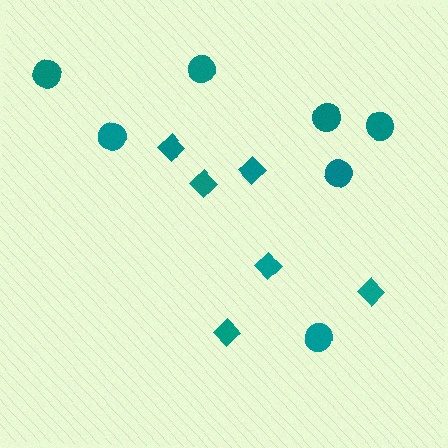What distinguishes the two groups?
There are 2 groups: one group of diamonds (6) and one group of circles (7).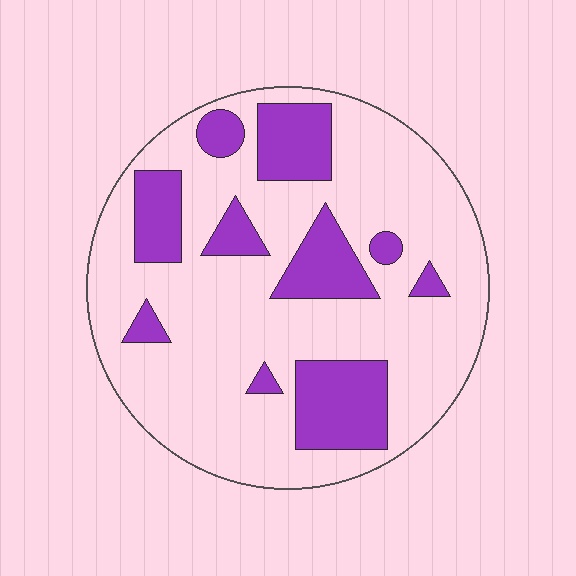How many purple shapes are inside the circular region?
10.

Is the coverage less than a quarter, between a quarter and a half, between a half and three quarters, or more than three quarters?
Less than a quarter.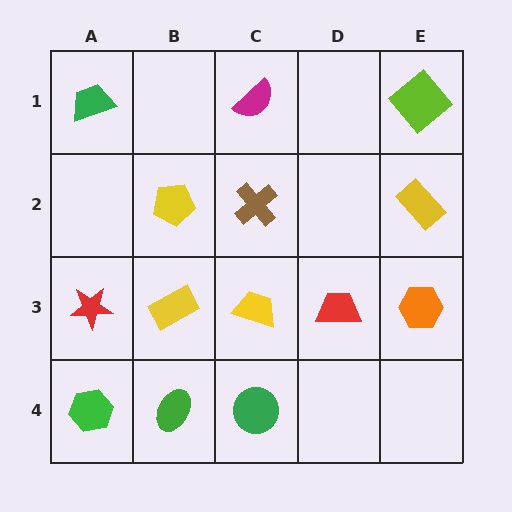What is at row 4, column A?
A green hexagon.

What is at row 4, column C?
A green circle.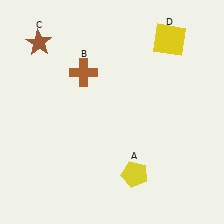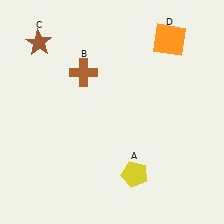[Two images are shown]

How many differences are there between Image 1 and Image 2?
There is 1 difference between the two images.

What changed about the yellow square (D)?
In Image 1, D is yellow. In Image 2, it changed to orange.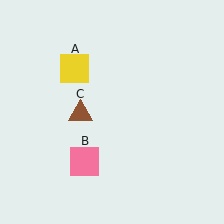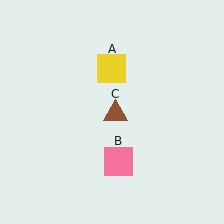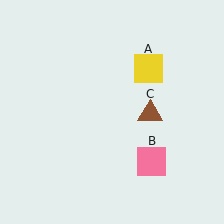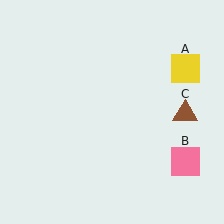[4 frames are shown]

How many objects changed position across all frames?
3 objects changed position: yellow square (object A), pink square (object B), brown triangle (object C).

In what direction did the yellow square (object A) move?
The yellow square (object A) moved right.